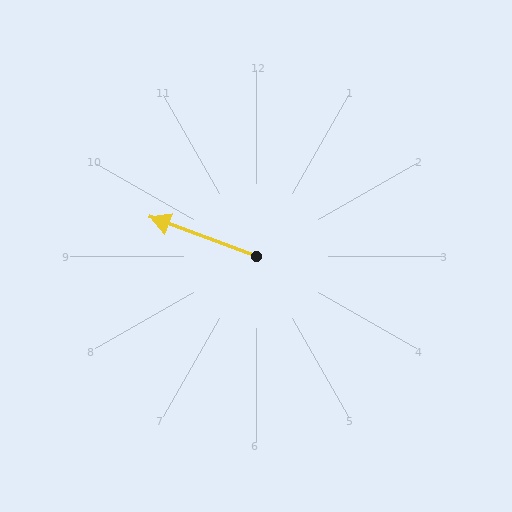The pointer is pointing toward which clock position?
Roughly 10 o'clock.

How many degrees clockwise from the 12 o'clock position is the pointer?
Approximately 290 degrees.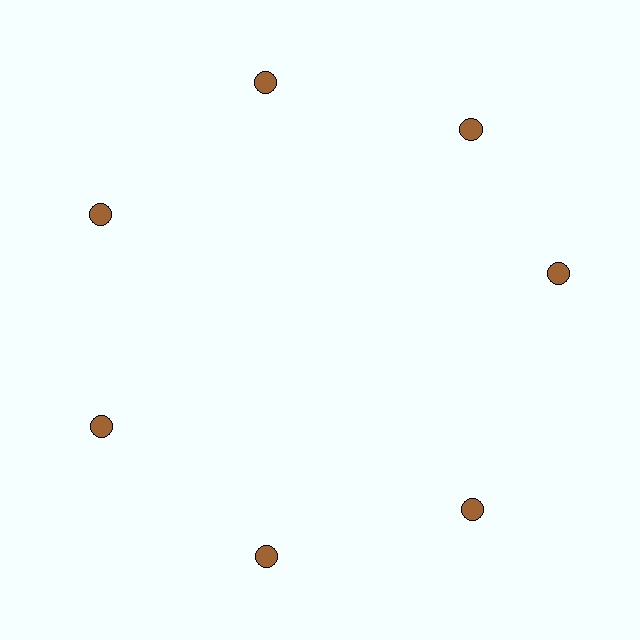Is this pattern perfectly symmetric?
No. The 7 brown circles are arranged in a ring, but one element near the 3 o'clock position is rotated out of alignment along the ring, breaking the 7-fold rotational symmetry.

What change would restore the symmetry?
The symmetry would be restored by rotating it back into even spacing with its neighbors so that all 7 circles sit at equal angles and equal distance from the center.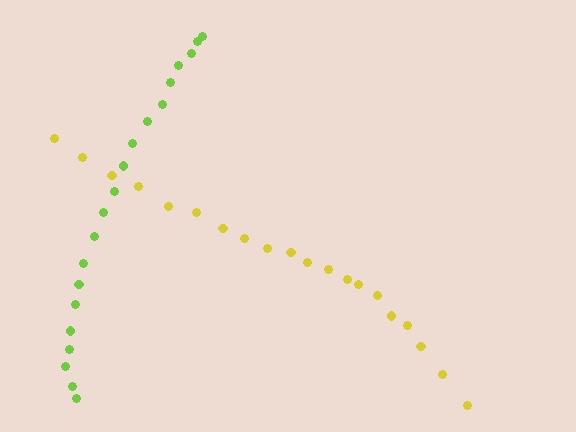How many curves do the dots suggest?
There are 2 distinct paths.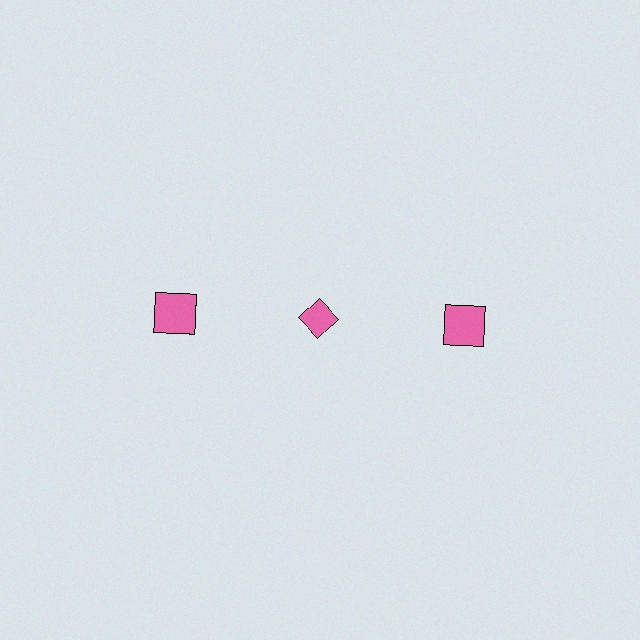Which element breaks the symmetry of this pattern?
The pink diamond in the top row, second from left column breaks the symmetry. All other shapes are pink squares.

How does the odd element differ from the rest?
It has a different shape: diamond instead of square.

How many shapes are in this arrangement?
There are 3 shapes arranged in a grid pattern.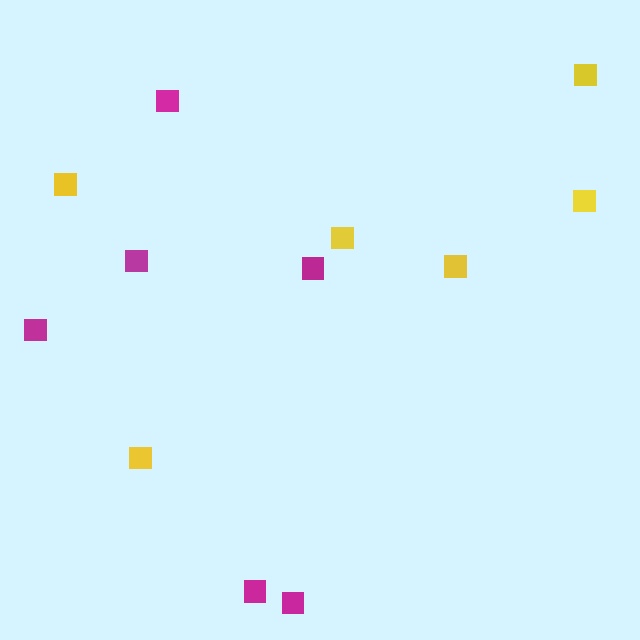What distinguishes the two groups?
There are 2 groups: one group of yellow squares (6) and one group of magenta squares (6).